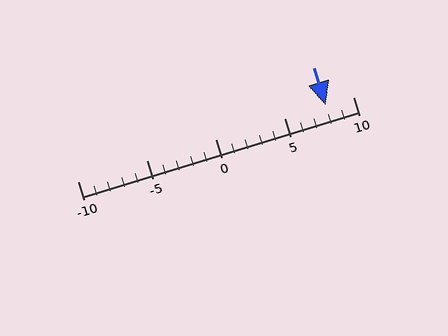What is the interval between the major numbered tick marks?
The major tick marks are spaced 5 units apart.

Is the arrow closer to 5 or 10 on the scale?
The arrow is closer to 10.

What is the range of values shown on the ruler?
The ruler shows values from -10 to 10.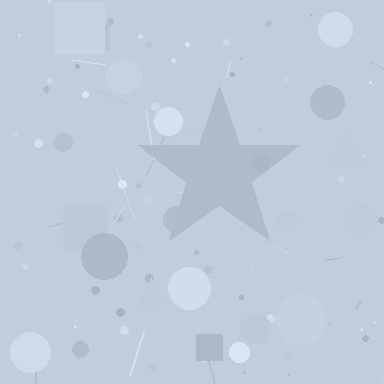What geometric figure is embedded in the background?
A star is embedded in the background.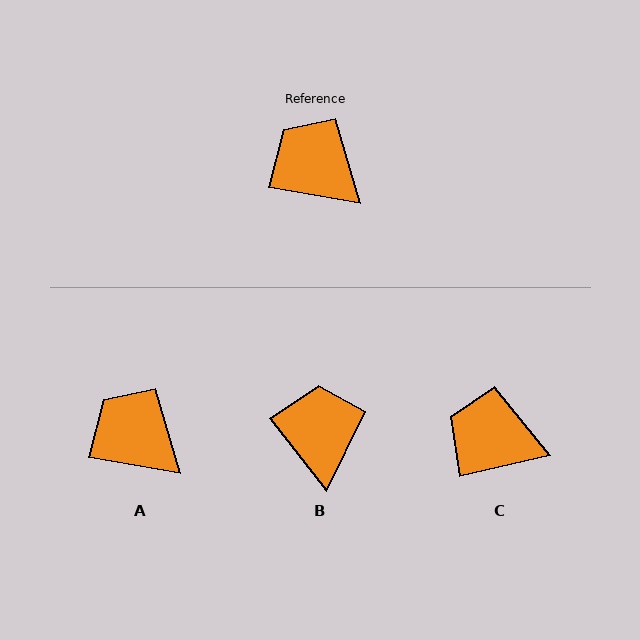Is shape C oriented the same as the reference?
No, it is off by about 22 degrees.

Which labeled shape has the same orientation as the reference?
A.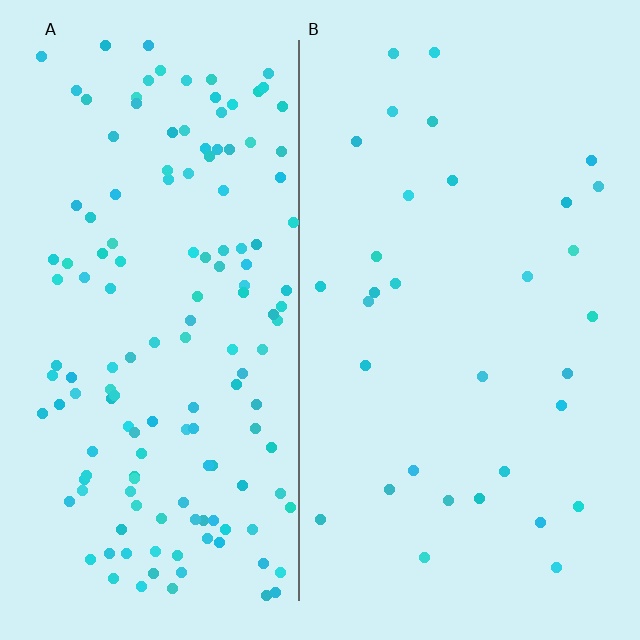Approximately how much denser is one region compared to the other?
Approximately 4.5× — region A over region B.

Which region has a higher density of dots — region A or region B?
A (the left).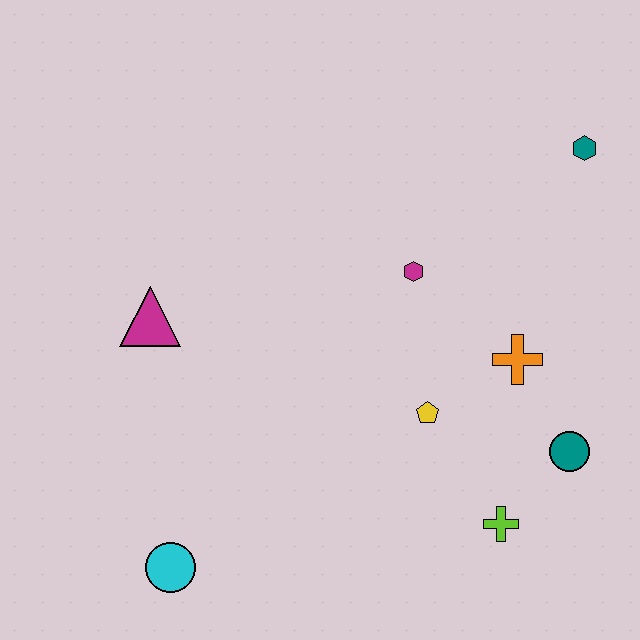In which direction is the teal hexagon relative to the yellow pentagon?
The teal hexagon is above the yellow pentagon.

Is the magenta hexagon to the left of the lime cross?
Yes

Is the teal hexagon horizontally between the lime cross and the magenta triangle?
No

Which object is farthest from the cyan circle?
The teal hexagon is farthest from the cyan circle.